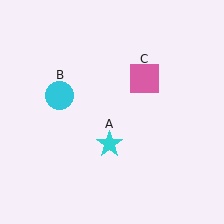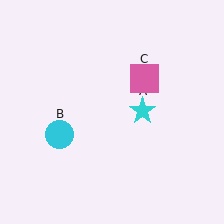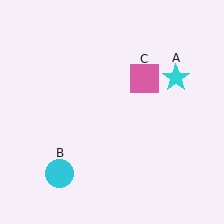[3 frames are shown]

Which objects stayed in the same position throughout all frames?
Pink square (object C) remained stationary.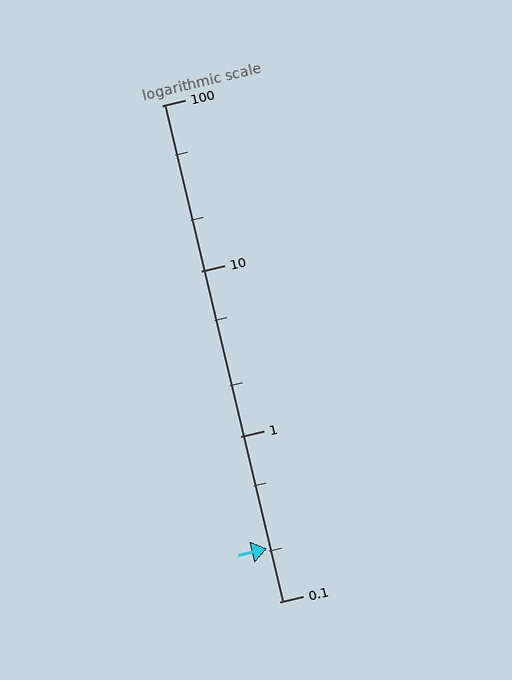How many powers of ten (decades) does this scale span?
The scale spans 3 decades, from 0.1 to 100.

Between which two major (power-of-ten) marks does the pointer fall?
The pointer is between 0.1 and 1.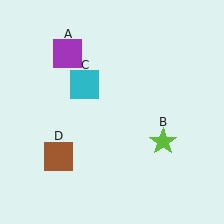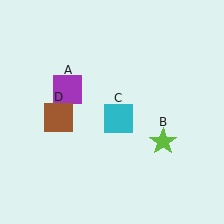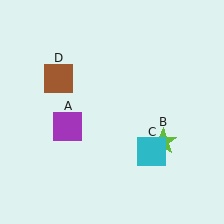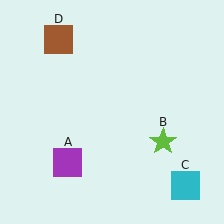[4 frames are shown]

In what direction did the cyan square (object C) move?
The cyan square (object C) moved down and to the right.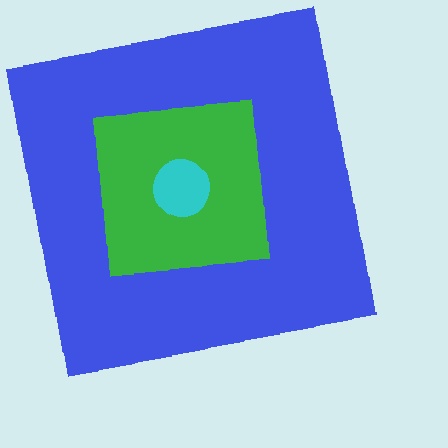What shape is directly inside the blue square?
The green square.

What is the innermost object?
The cyan circle.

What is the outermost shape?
The blue square.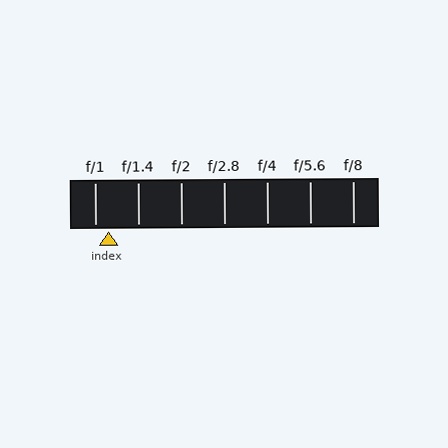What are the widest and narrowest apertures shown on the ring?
The widest aperture shown is f/1 and the narrowest is f/8.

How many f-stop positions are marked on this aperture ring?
There are 7 f-stop positions marked.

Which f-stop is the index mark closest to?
The index mark is closest to f/1.